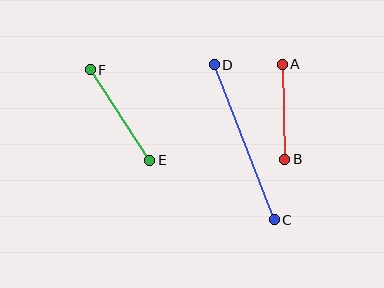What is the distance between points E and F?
The distance is approximately 108 pixels.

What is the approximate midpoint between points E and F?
The midpoint is at approximately (120, 115) pixels.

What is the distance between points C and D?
The distance is approximately 166 pixels.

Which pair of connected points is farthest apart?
Points C and D are farthest apart.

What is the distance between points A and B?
The distance is approximately 95 pixels.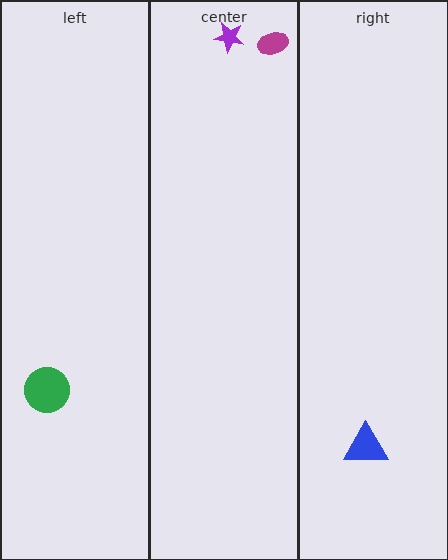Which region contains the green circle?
The left region.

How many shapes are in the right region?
1.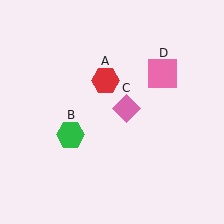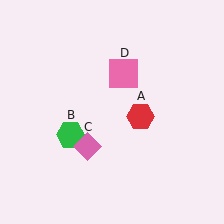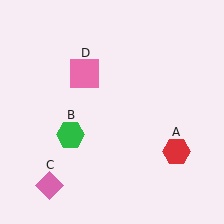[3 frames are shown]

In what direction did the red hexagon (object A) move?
The red hexagon (object A) moved down and to the right.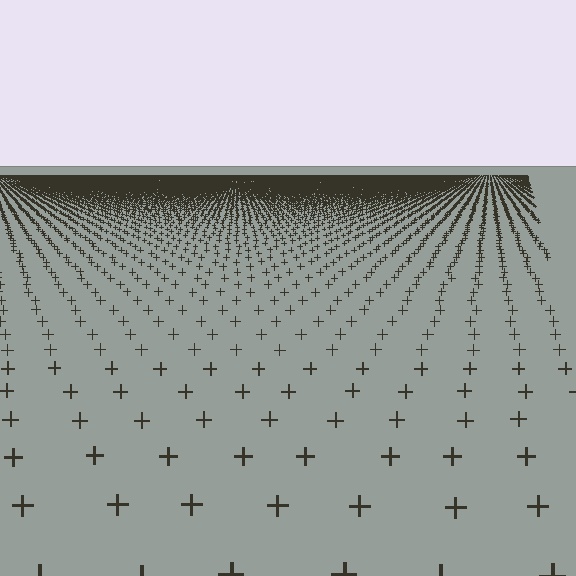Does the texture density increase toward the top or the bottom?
Density increases toward the top.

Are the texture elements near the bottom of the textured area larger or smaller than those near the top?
Larger. Near the bottom, elements are closer to the viewer and appear at a bigger on-screen size.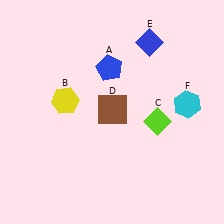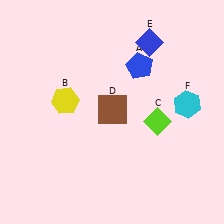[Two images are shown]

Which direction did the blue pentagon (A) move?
The blue pentagon (A) moved right.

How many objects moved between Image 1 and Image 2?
1 object moved between the two images.